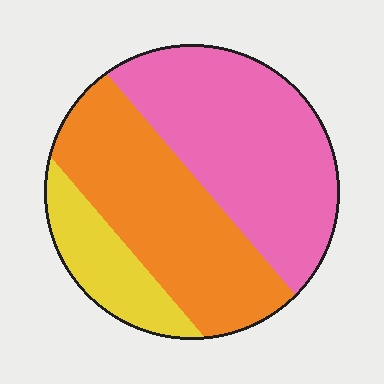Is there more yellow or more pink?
Pink.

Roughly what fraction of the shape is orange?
Orange covers about 40% of the shape.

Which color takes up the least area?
Yellow, at roughly 15%.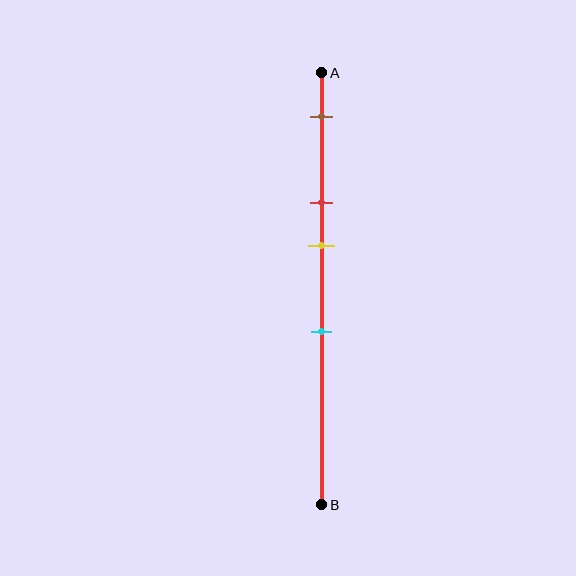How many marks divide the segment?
There are 4 marks dividing the segment.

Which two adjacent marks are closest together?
The red and yellow marks are the closest adjacent pair.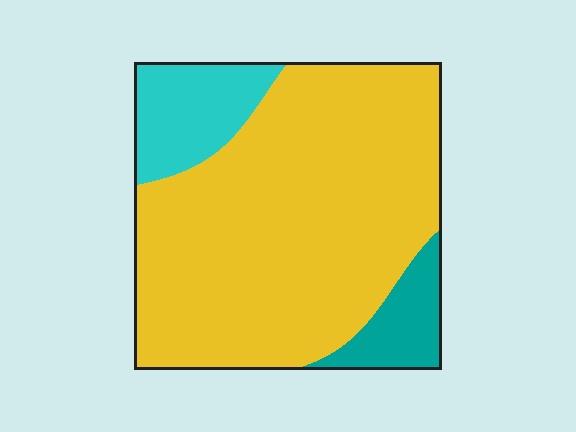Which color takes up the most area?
Yellow, at roughly 80%.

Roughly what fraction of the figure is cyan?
Cyan takes up less than a sixth of the figure.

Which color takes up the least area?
Teal, at roughly 10%.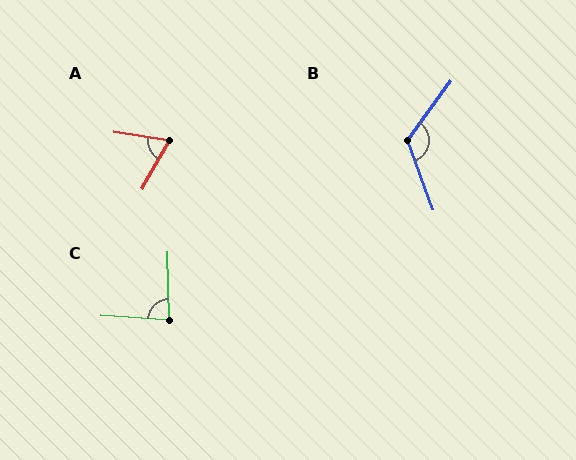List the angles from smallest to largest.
A (69°), C (85°), B (124°).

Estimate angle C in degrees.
Approximately 85 degrees.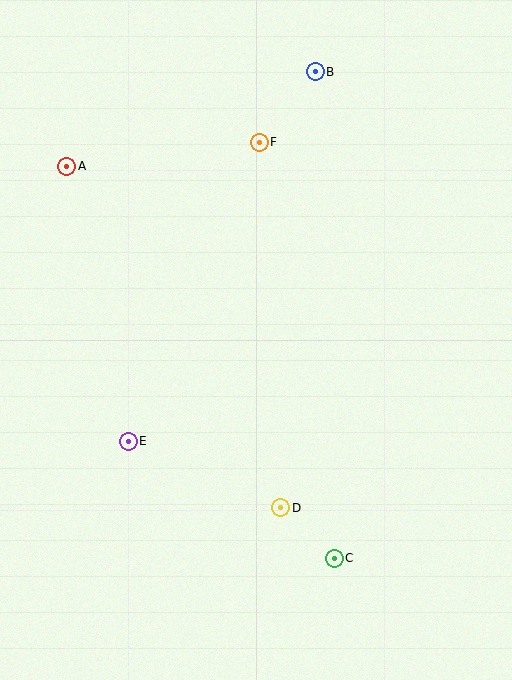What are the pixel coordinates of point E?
Point E is at (128, 441).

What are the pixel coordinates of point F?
Point F is at (259, 142).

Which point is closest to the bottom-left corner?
Point E is closest to the bottom-left corner.